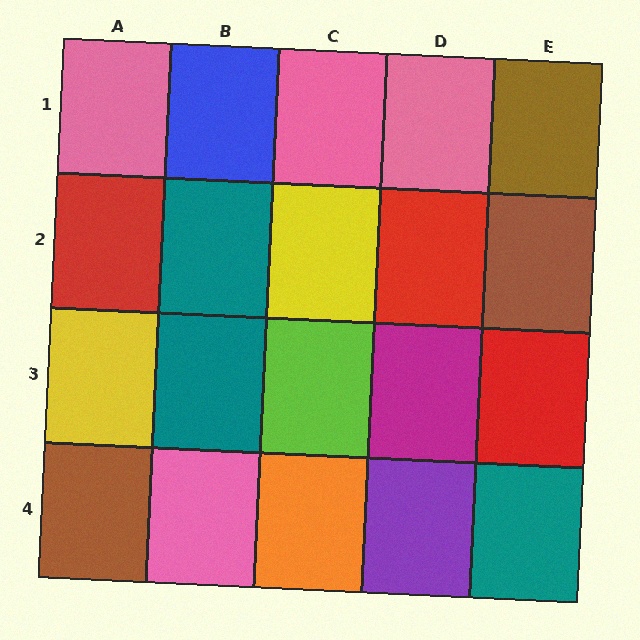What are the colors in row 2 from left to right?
Red, teal, yellow, red, brown.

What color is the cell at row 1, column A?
Pink.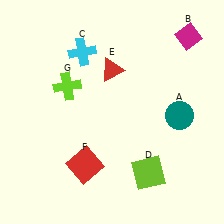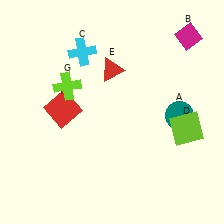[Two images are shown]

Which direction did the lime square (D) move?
The lime square (D) moved up.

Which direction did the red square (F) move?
The red square (F) moved up.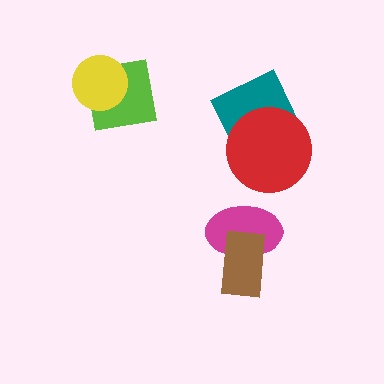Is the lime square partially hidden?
Yes, it is partially covered by another shape.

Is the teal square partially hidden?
Yes, it is partially covered by another shape.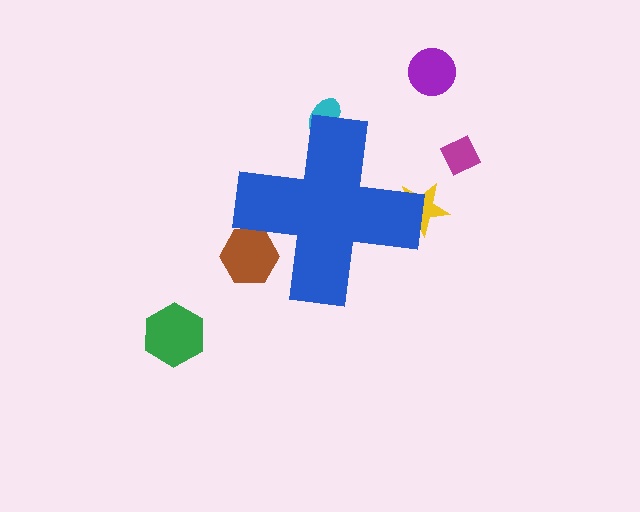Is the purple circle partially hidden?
No, the purple circle is fully visible.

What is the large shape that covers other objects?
A blue cross.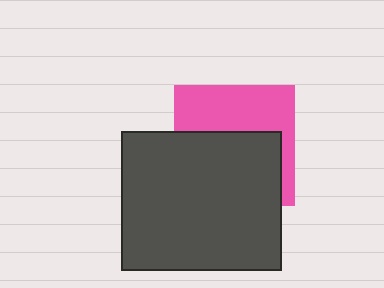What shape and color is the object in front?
The object in front is a dark gray rectangle.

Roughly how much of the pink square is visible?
About half of it is visible (roughly 45%).